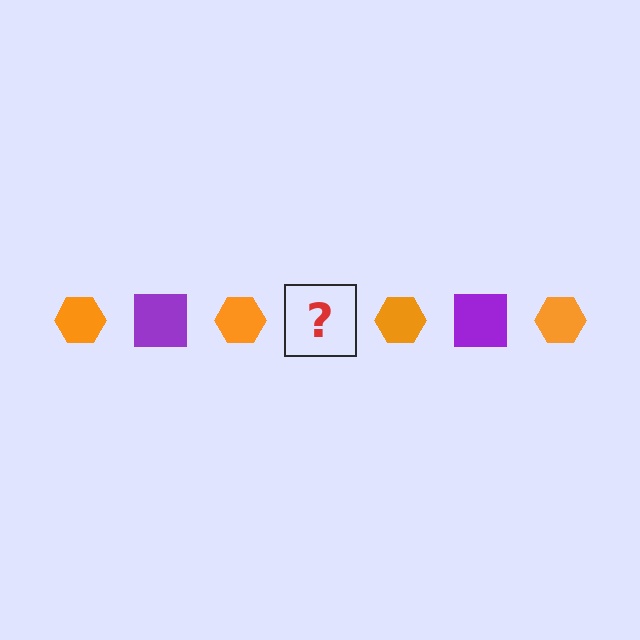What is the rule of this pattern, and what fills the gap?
The rule is that the pattern alternates between orange hexagon and purple square. The gap should be filled with a purple square.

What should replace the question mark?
The question mark should be replaced with a purple square.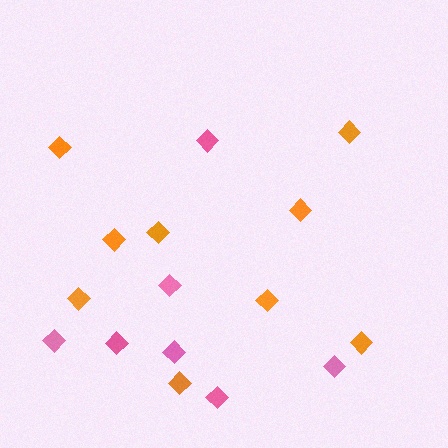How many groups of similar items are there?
There are 2 groups: one group of orange diamonds (9) and one group of pink diamonds (7).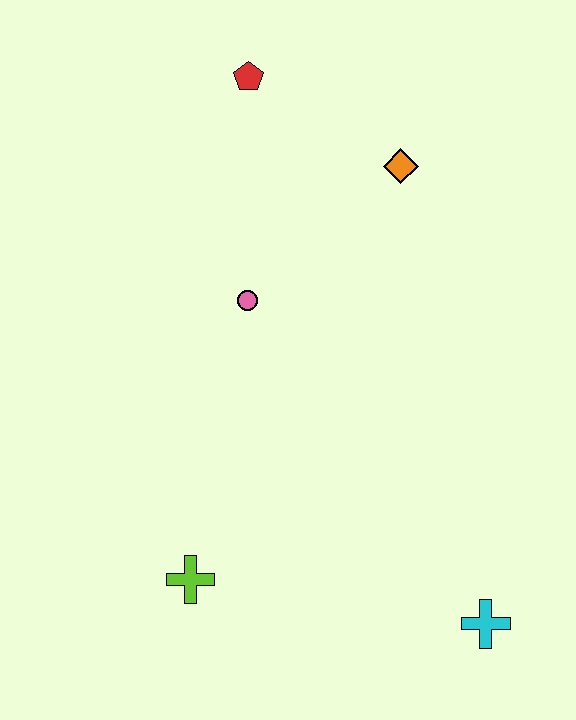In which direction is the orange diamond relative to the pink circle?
The orange diamond is to the right of the pink circle.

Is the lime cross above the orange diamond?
No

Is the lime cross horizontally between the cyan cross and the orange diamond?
No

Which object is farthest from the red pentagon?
The cyan cross is farthest from the red pentagon.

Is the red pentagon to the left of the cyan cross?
Yes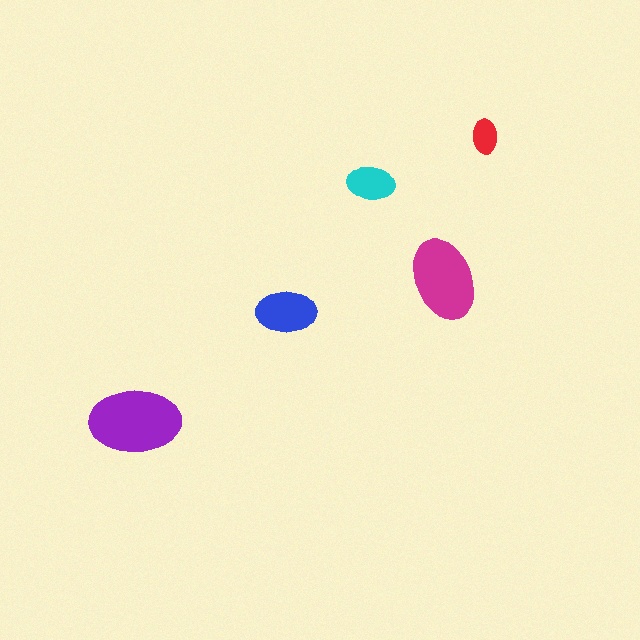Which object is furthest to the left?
The purple ellipse is leftmost.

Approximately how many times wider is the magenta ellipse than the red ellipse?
About 2.5 times wider.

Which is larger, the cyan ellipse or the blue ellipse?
The blue one.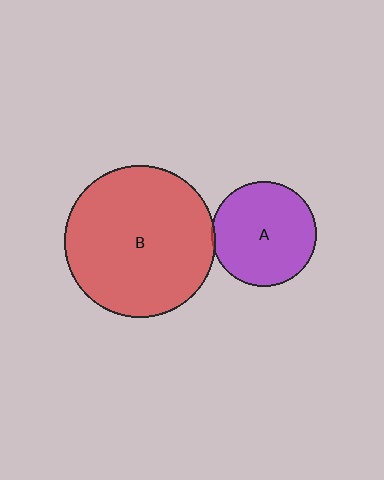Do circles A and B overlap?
Yes.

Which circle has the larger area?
Circle B (red).